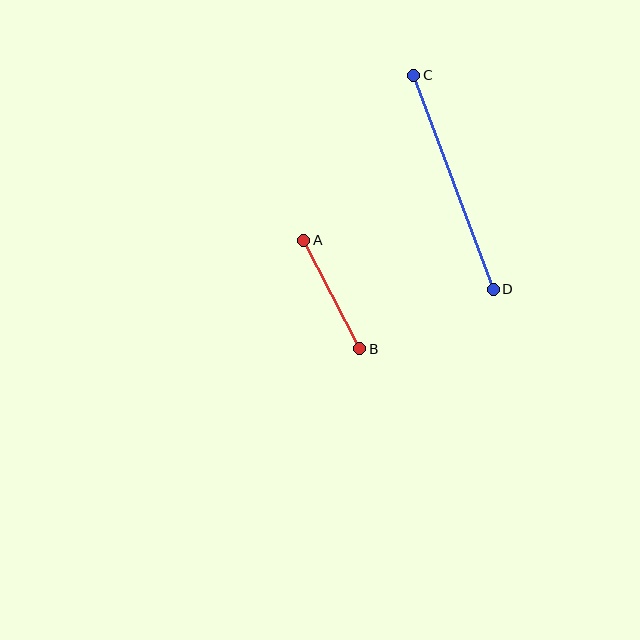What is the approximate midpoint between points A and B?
The midpoint is at approximately (332, 295) pixels.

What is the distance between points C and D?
The distance is approximately 228 pixels.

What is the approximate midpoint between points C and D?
The midpoint is at approximately (454, 182) pixels.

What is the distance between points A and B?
The distance is approximately 122 pixels.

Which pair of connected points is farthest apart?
Points C and D are farthest apart.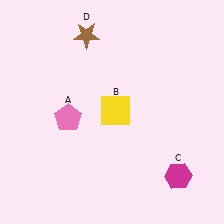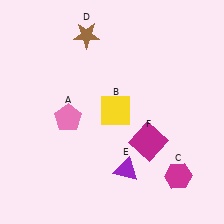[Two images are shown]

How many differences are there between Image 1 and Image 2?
There are 2 differences between the two images.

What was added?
A purple triangle (E), a magenta square (F) were added in Image 2.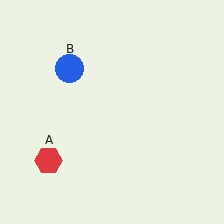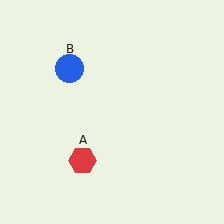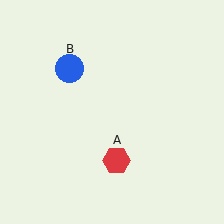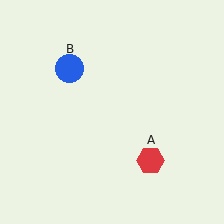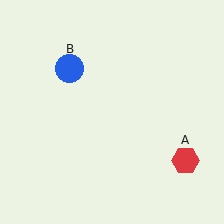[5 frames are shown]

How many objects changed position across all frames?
1 object changed position: red hexagon (object A).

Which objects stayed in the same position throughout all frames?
Blue circle (object B) remained stationary.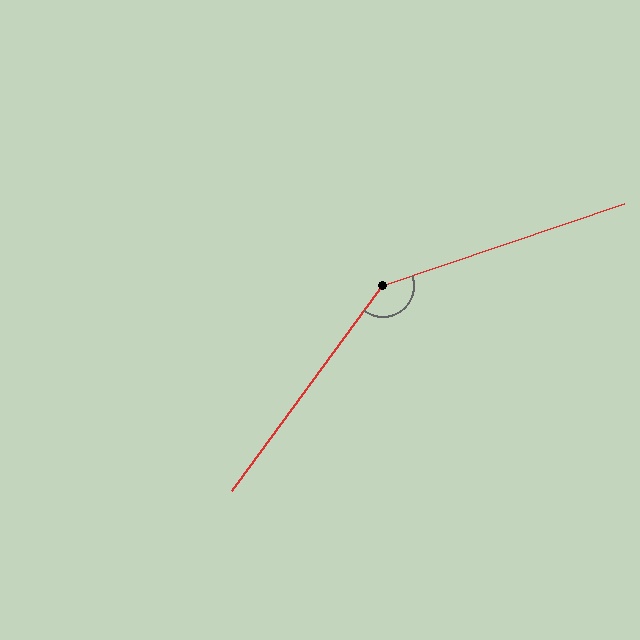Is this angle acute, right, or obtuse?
It is obtuse.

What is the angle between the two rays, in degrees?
Approximately 145 degrees.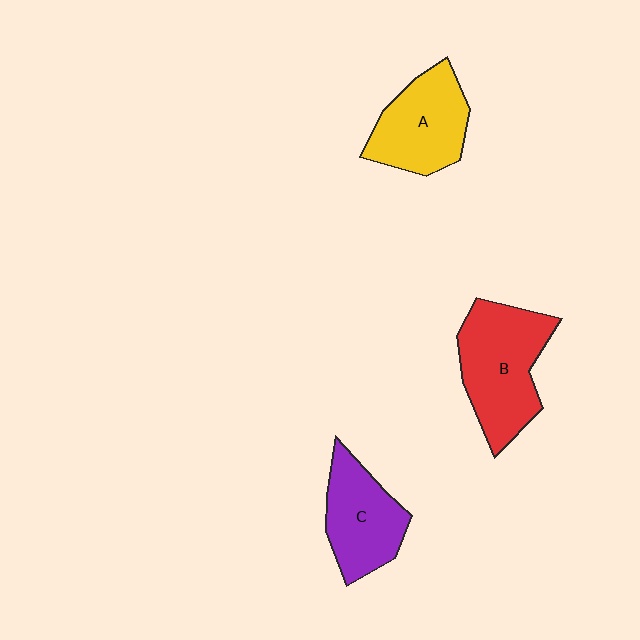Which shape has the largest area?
Shape B (red).